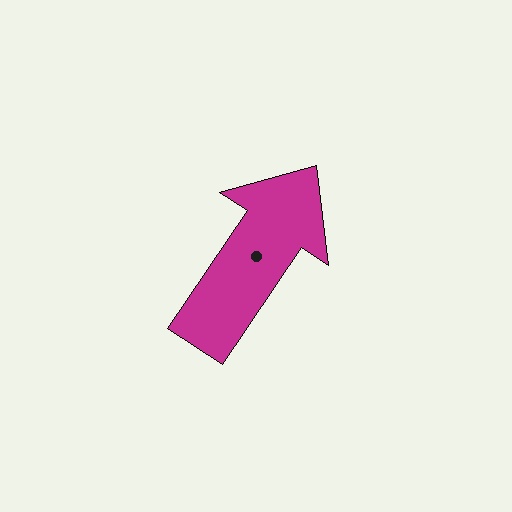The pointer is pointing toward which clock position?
Roughly 1 o'clock.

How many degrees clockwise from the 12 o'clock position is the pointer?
Approximately 34 degrees.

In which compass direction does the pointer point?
Northeast.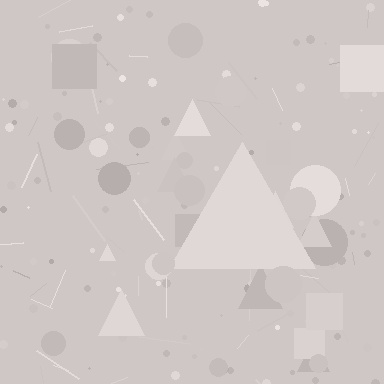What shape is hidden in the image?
A triangle is hidden in the image.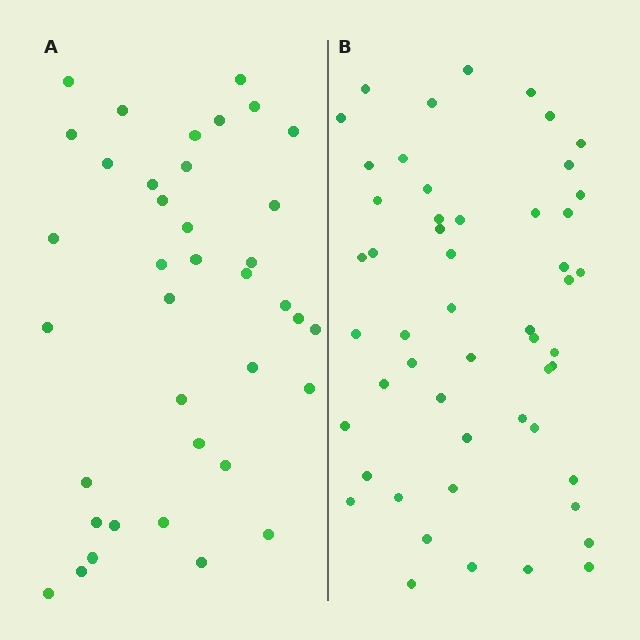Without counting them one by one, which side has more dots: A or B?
Region B (the right region) has more dots.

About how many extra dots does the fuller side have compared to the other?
Region B has approximately 15 more dots than region A.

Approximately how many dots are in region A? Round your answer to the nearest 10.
About 40 dots. (The exact count is 38, which rounds to 40.)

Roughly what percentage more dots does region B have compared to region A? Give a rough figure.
About 35% more.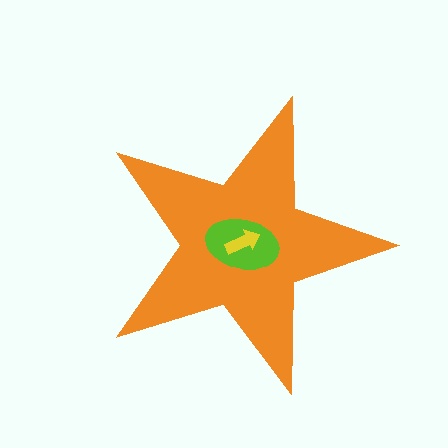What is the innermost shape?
The yellow arrow.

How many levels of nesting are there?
3.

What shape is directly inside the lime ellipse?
The yellow arrow.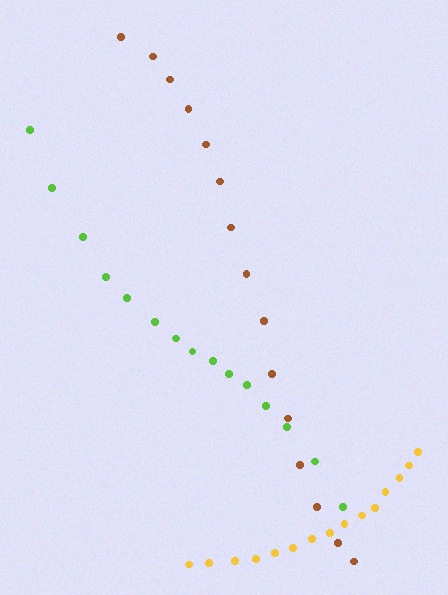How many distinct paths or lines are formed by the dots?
There are 3 distinct paths.